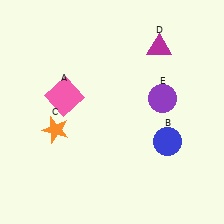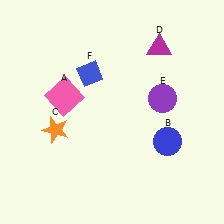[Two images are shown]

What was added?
A blue diamond (F) was added in Image 2.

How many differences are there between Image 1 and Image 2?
There is 1 difference between the two images.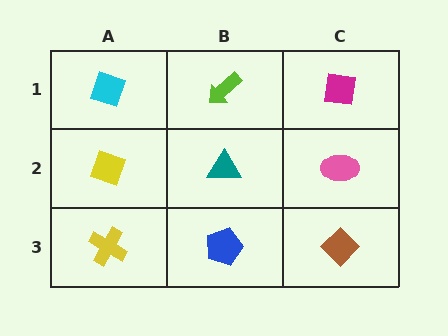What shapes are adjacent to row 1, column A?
A yellow diamond (row 2, column A), a lime arrow (row 1, column B).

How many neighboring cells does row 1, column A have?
2.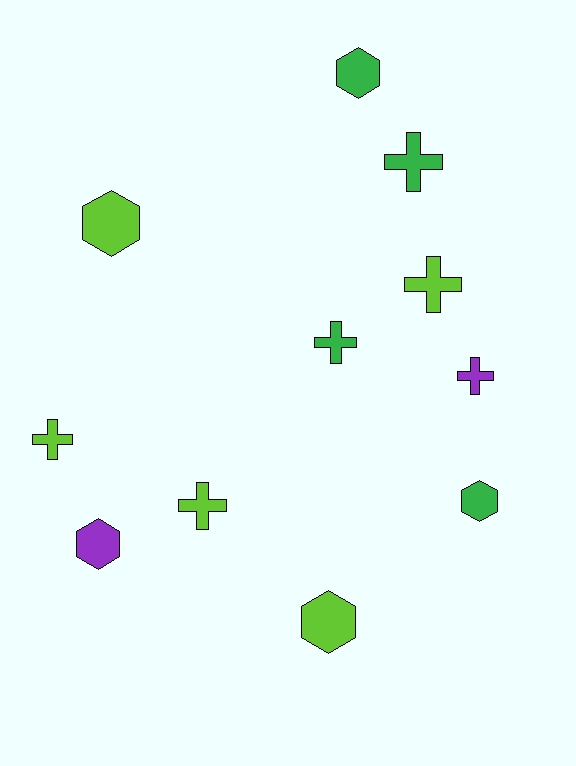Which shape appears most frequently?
Cross, with 6 objects.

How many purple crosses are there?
There is 1 purple cross.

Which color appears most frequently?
Lime, with 5 objects.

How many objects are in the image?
There are 11 objects.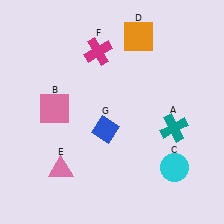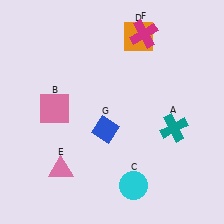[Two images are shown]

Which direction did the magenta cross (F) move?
The magenta cross (F) moved right.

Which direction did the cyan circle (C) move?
The cyan circle (C) moved left.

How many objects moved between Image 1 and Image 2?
2 objects moved between the two images.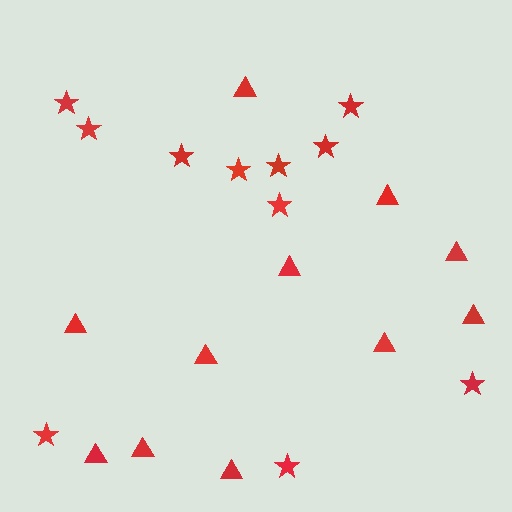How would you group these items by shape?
There are 2 groups: one group of stars (11) and one group of triangles (11).